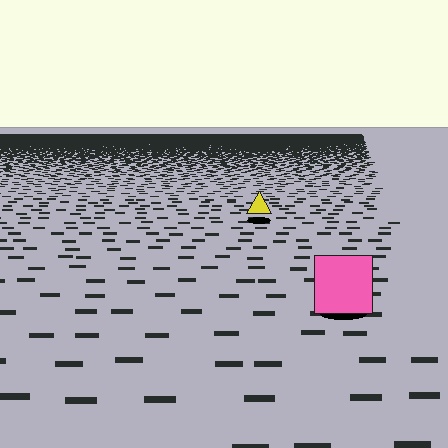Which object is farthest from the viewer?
The yellow triangle is farthest from the viewer. It appears smaller and the ground texture around it is denser.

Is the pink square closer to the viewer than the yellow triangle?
Yes. The pink square is closer — you can tell from the texture gradient: the ground texture is coarser near it.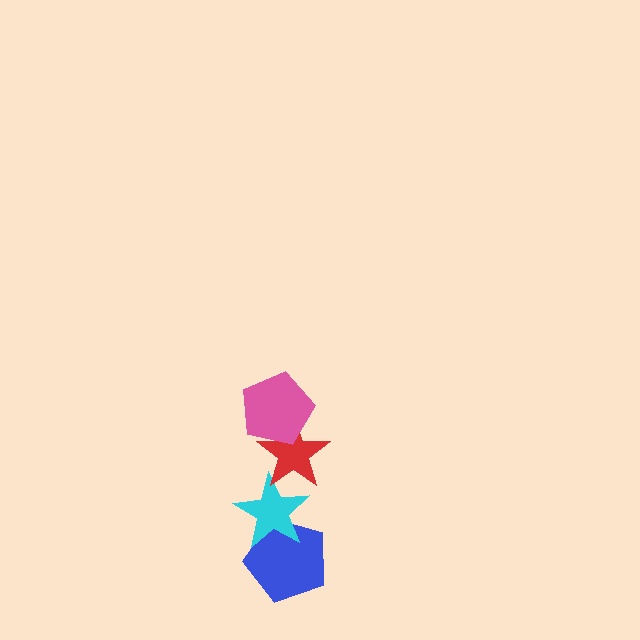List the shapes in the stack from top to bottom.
From top to bottom: the pink pentagon, the red star, the cyan star, the blue pentagon.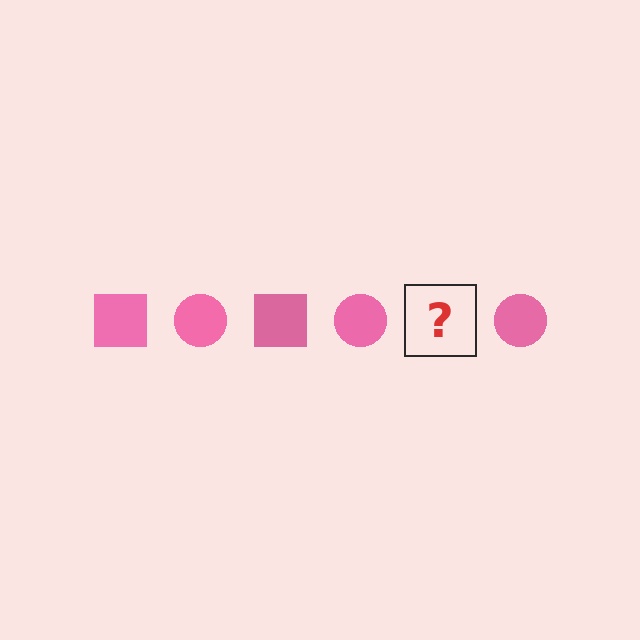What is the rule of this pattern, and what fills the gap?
The rule is that the pattern cycles through square, circle shapes in pink. The gap should be filled with a pink square.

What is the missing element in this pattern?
The missing element is a pink square.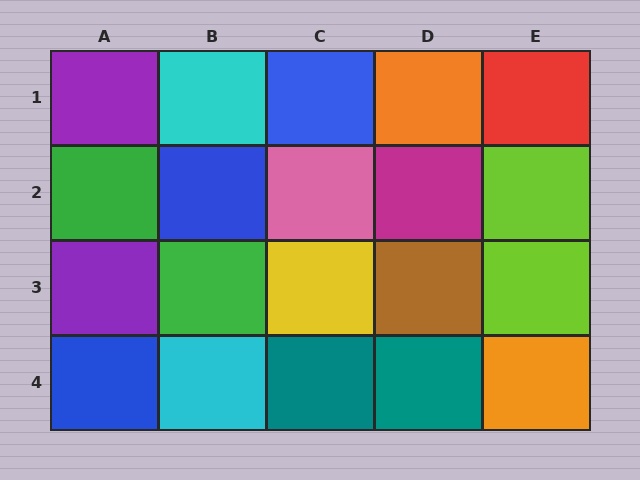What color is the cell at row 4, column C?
Teal.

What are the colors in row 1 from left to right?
Purple, cyan, blue, orange, red.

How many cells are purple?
2 cells are purple.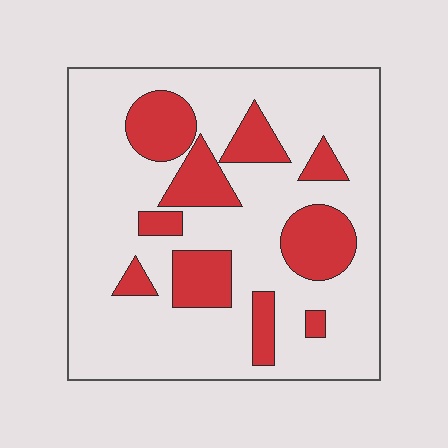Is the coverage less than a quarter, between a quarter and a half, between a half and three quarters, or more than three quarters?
Less than a quarter.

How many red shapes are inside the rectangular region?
10.